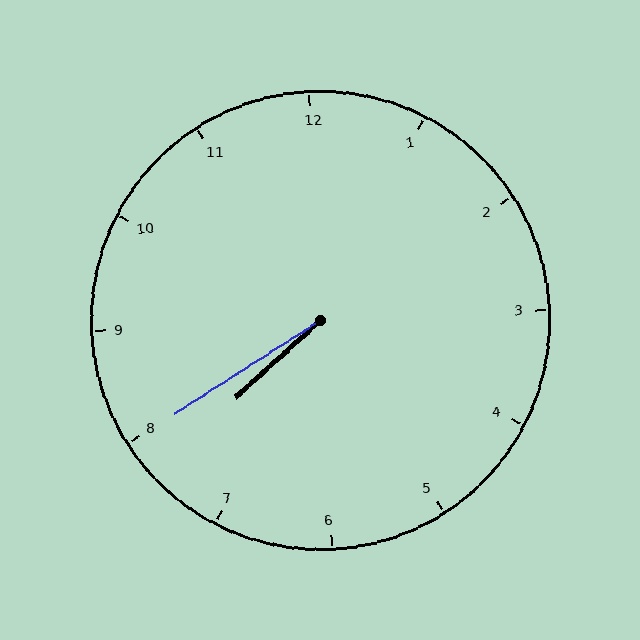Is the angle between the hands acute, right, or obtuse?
It is acute.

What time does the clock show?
7:40.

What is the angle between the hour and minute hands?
Approximately 10 degrees.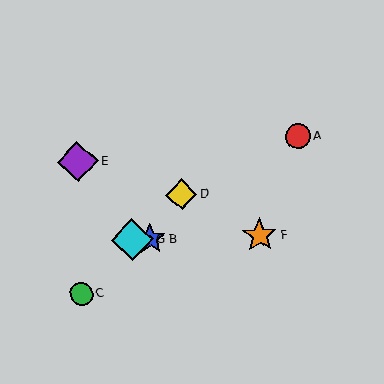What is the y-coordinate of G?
Object G is at y≈240.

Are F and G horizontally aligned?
Yes, both are at y≈235.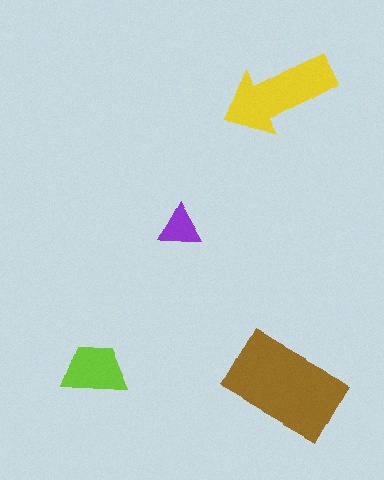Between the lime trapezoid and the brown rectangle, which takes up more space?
The brown rectangle.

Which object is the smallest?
The purple triangle.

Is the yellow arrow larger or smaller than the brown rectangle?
Smaller.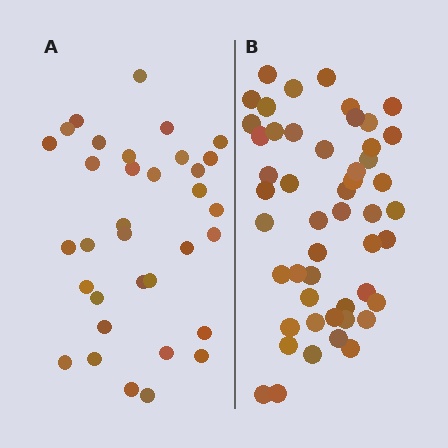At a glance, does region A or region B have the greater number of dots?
Region B (the right region) has more dots.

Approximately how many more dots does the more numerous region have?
Region B has approximately 15 more dots than region A.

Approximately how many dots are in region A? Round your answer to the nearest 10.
About 30 dots. (The exact count is 34, which rounds to 30.)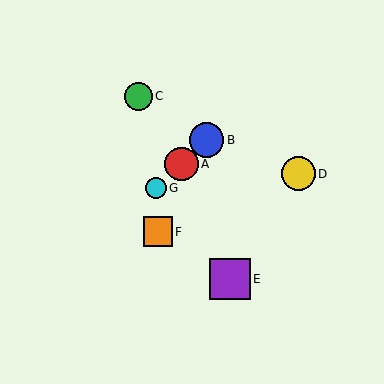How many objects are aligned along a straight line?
3 objects (A, B, G) are aligned along a straight line.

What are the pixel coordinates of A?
Object A is at (181, 164).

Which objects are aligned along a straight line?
Objects A, B, G are aligned along a straight line.